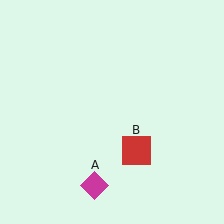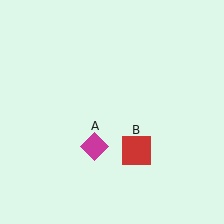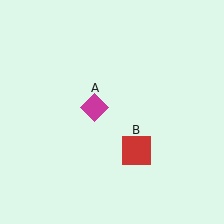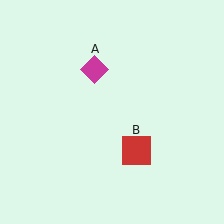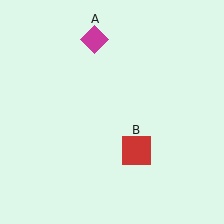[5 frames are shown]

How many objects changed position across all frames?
1 object changed position: magenta diamond (object A).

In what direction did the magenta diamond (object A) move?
The magenta diamond (object A) moved up.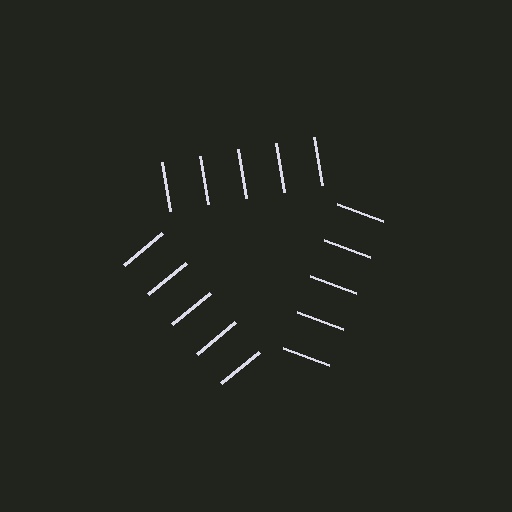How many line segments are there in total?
15 — 5 along each of the 3 edges.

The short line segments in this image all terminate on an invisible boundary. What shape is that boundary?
An illusory triangle — the line segments terminate on its edges but no continuous stroke is drawn.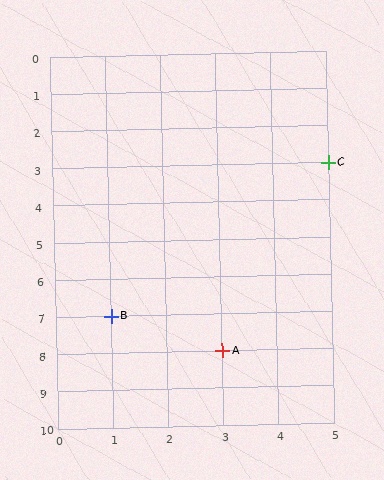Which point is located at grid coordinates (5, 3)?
Point C is at (5, 3).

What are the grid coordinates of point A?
Point A is at grid coordinates (3, 8).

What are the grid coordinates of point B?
Point B is at grid coordinates (1, 7).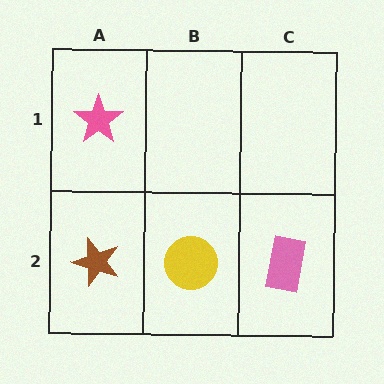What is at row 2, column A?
A brown star.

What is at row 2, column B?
A yellow circle.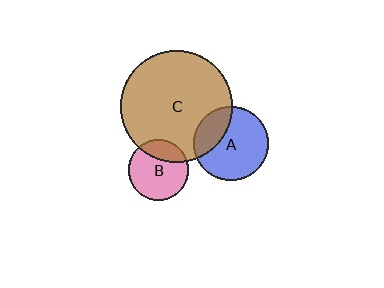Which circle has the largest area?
Circle C (brown).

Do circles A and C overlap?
Yes.